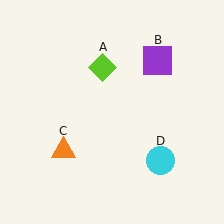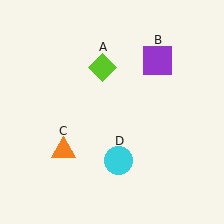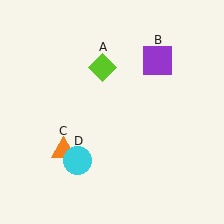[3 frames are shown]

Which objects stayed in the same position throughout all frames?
Lime diamond (object A) and purple square (object B) and orange triangle (object C) remained stationary.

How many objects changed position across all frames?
1 object changed position: cyan circle (object D).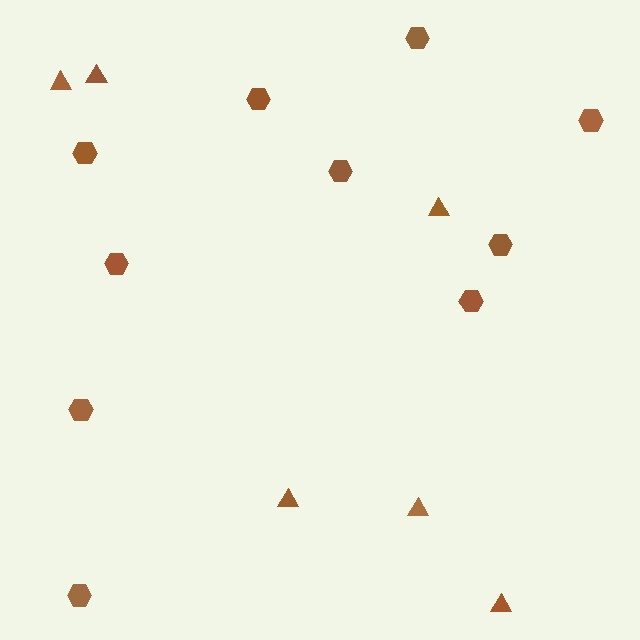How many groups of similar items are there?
There are 2 groups: one group of triangles (6) and one group of hexagons (10).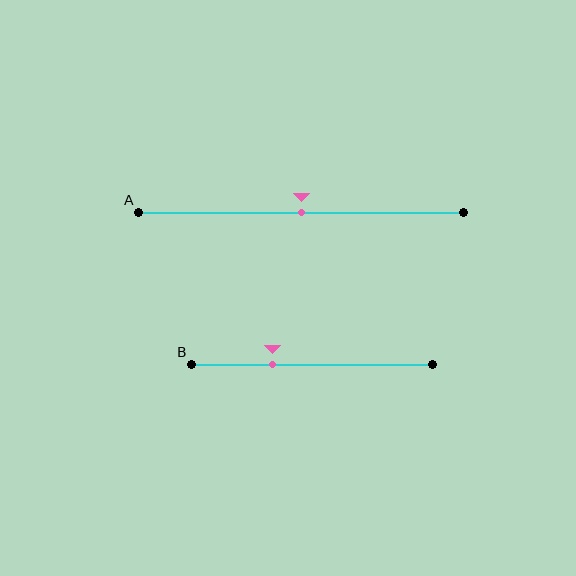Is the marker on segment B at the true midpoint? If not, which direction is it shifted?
No, the marker on segment B is shifted to the left by about 17% of the segment length.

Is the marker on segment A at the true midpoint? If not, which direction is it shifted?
Yes, the marker on segment A is at the true midpoint.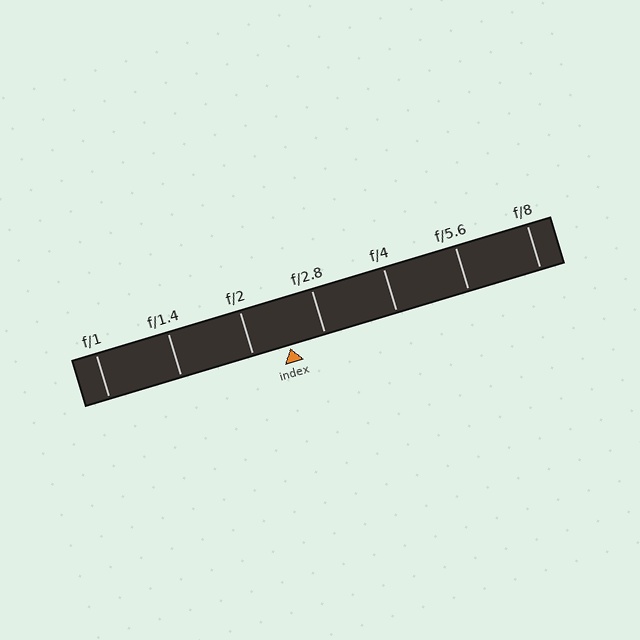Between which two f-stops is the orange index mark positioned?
The index mark is between f/2 and f/2.8.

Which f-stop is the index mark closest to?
The index mark is closest to f/2.8.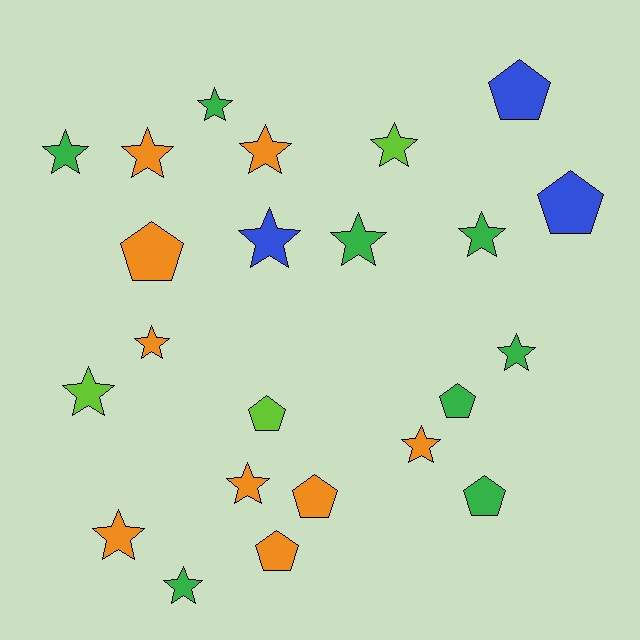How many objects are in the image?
There are 23 objects.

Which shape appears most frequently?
Star, with 15 objects.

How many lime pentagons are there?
There is 1 lime pentagon.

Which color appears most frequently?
Orange, with 9 objects.